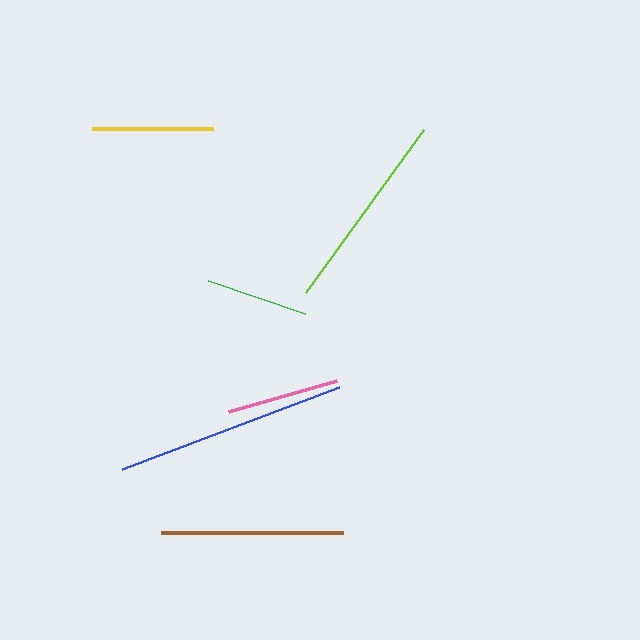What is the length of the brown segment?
The brown segment is approximately 182 pixels long.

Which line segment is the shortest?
The green line is the shortest at approximately 102 pixels.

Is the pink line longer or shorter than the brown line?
The brown line is longer than the pink line.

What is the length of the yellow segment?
The yellow segment is approximately 122 pixels long.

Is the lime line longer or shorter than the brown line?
The lime line is longer than the brown line.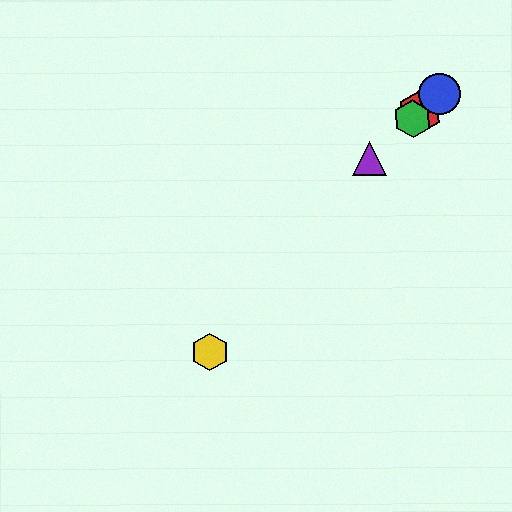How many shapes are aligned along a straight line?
4 shapes (the red hexagon, the blue circle, the green hexagon, the purple triangle) are aligned along a straight line.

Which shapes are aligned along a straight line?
The red hexagon, the blue circle, the green hexagon, the purple triangle are aligned along a straight line.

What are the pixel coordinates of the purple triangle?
The purple triangle is at (369, 158).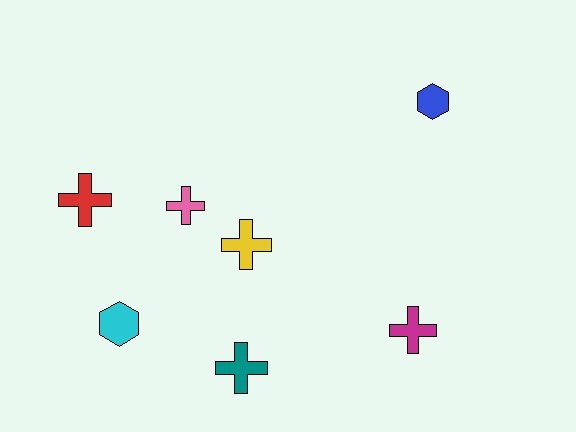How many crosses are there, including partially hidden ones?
There are 5 crosses.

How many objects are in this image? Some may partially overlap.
There are 7 objects.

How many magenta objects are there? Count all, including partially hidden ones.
There is 1 magenta object.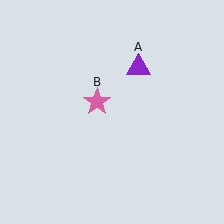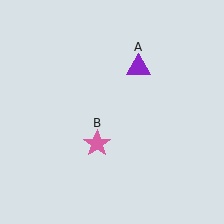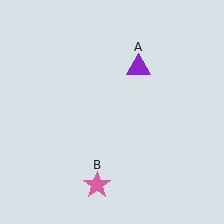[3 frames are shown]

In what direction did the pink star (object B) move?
The pink star (object B) moved down.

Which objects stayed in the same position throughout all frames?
Purple triangle (object A) remained stationary.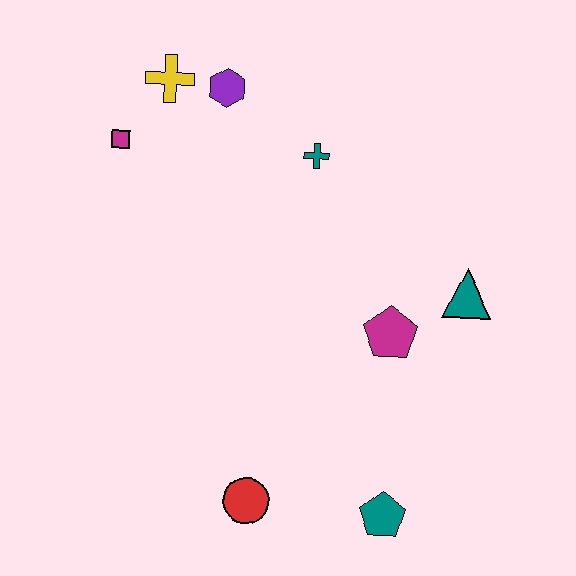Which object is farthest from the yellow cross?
The teal pentagon is farthest from the yellow cross.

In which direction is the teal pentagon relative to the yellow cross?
The teal pentagon is below the yellow cross.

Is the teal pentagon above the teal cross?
No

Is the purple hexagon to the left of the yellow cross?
No